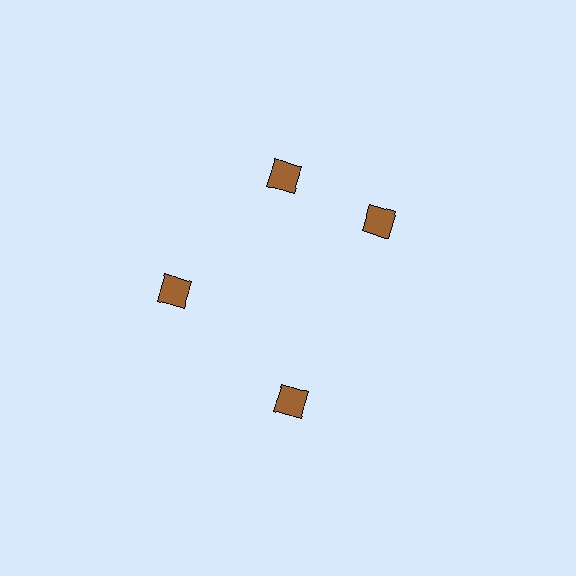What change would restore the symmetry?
The symmetry would be restored by rotating it back into even spacing with its neighbors so that all 4 diamonds sit at equal angles and equal distance from the center.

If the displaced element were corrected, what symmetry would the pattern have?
It would have 4-fold rotational symmetry — the pattern would map onto itself every 90 degrees.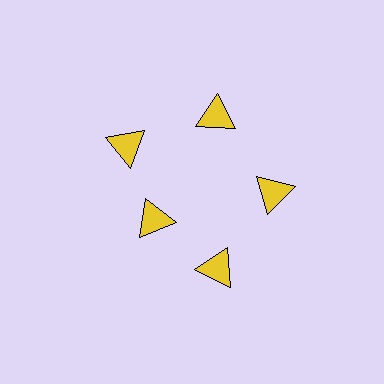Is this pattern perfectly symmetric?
No. The 5 yellow triangles are arranged in a ring, but one element near the 8 o'clock position is pulled inward toward the center, breaking the 5-fold rotational symmetry.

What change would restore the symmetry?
The symmetry would be restored by moving it outward, back onto the ring so that all 5 triangles sit at equal angles and equal distance from the center.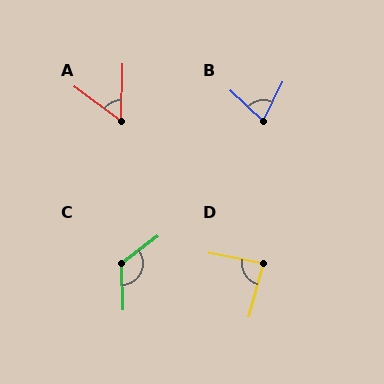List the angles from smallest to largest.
A (55°), B (73°), D (86°), C (125°).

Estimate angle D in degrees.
Approximately 86 degrees.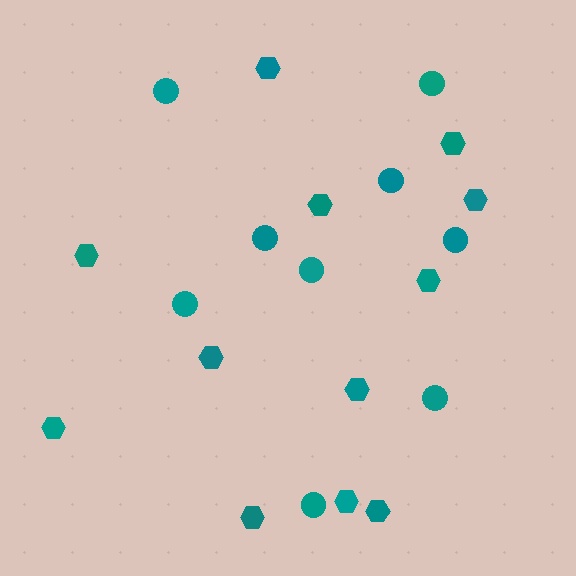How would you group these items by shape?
There are 2 groups: one group of circles (9) and one group of hexagons (12).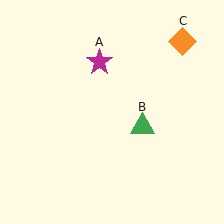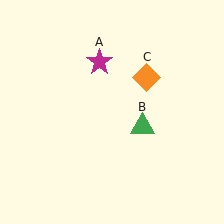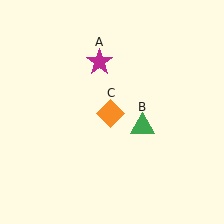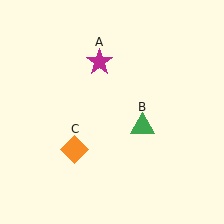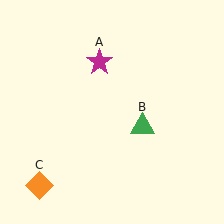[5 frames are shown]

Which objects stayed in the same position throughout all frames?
Magenta star (object A) and green triangle (object B) remained stationary.